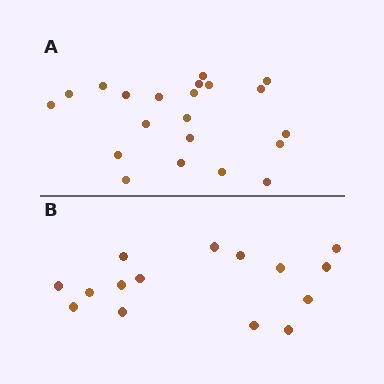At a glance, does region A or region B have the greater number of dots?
Region A (the top region) has more dots.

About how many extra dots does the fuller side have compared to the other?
Region A has about 6 more dots than region B.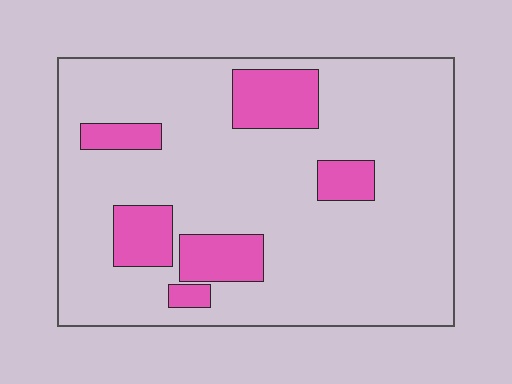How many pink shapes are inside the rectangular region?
6.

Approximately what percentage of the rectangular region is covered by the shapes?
Approximately 15%.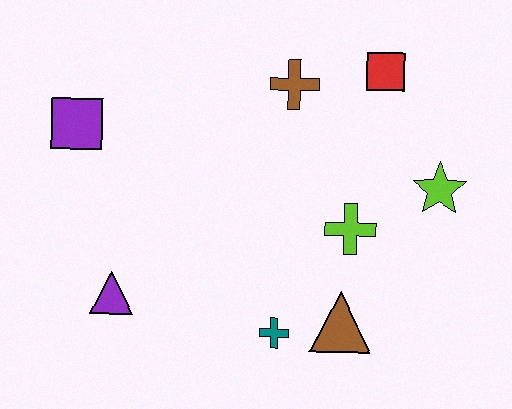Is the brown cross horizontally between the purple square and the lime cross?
Yes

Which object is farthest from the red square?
The purple triangle is farthest from the red square.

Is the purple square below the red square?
Yes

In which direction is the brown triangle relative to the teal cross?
The brown triangle is to the right of the teal cross.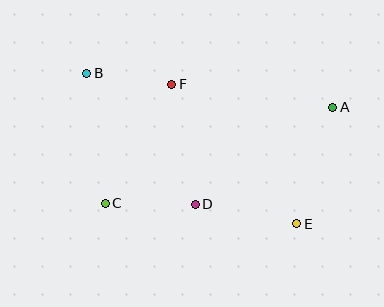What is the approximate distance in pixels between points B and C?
The distance between B and C is approximately 132 pixels.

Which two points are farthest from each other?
Points B and E are farthest from each other.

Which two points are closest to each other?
Points B and F are closest to each other.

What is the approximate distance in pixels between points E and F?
The distance between E and F is approximately 187 pixels.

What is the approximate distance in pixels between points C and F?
The distance between C and F is approximately 137 pixels.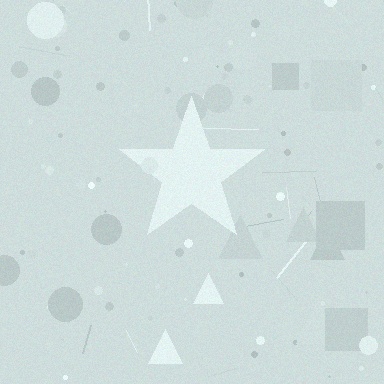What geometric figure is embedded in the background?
A star is embedded in the background.